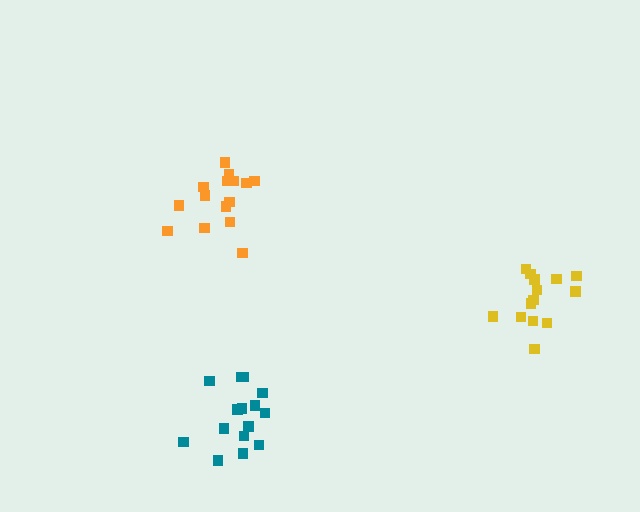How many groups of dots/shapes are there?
There are 3 groups.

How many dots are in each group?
Group 1: 15 dots, Group 2: 15 dots, Group 3: 14 dots (44 total).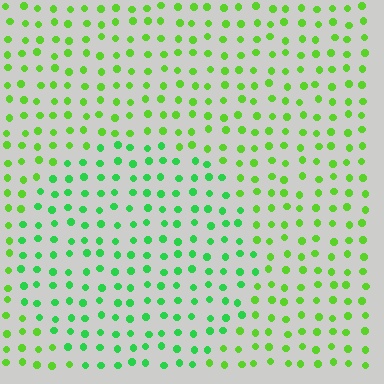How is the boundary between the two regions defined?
The boundary is defined purely by a slight shift in hue (about 29 degrees). Spacing, size, and orientation are identical on both sides.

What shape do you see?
I see a circle.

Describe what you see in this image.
The image is filled with small lime elements in a uniform arrangement. A circle-shaped region is visible where the elements are tinted to a slightly different hue, forming a subtle color boundary.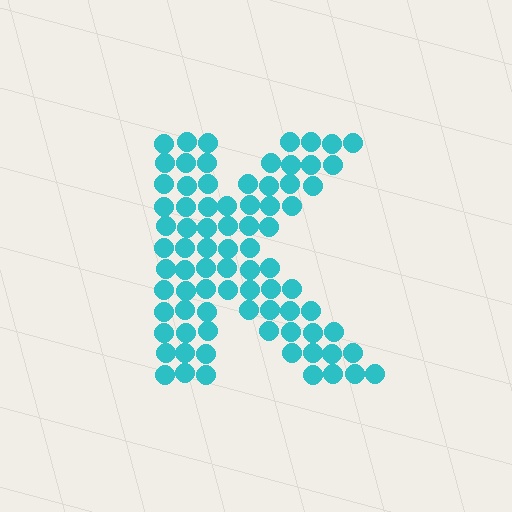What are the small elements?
The small elements are circles.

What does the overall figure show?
The overall figure shows the letter K.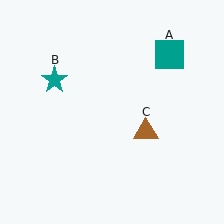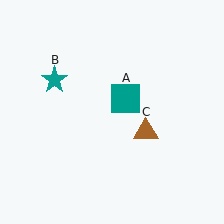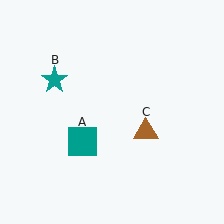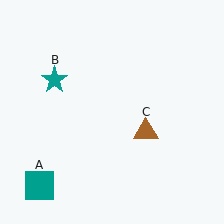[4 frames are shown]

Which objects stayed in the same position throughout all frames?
Teal star (object B) and brown triangle (object C) remained stationary.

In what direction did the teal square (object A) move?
The teal square (object A) moved down and to the left.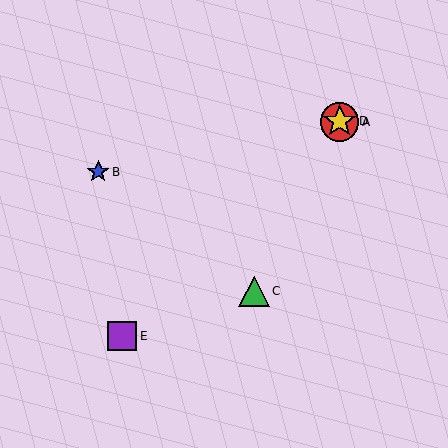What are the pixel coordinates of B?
Object B is at (98, 172).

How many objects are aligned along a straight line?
3 objects (A, C, D) are aligned along a straight line.